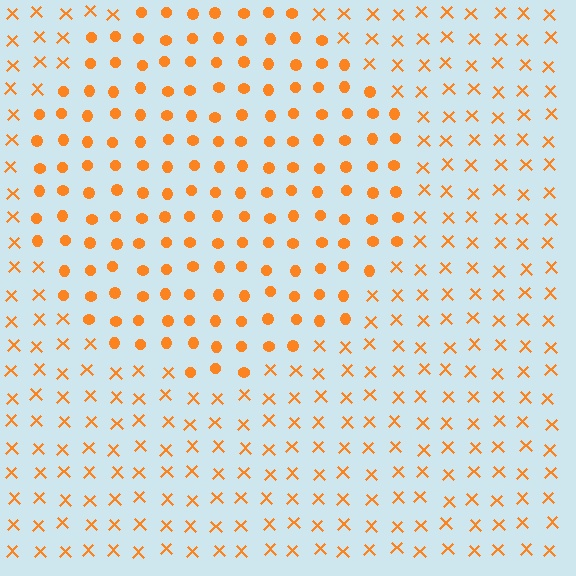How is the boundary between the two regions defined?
The boundary is defined by a change in element shape: circles inside vs. X marks outside. All elements share the same color and spacing.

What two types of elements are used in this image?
The image uses circles inside the circle region and X marks outside it.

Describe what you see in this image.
The image is filled with small orange elements arranged in a uniform grid. A circle-shaped region contains circles, while the surrounding area contains X marks. The boundary is defined purely by the change in element shape.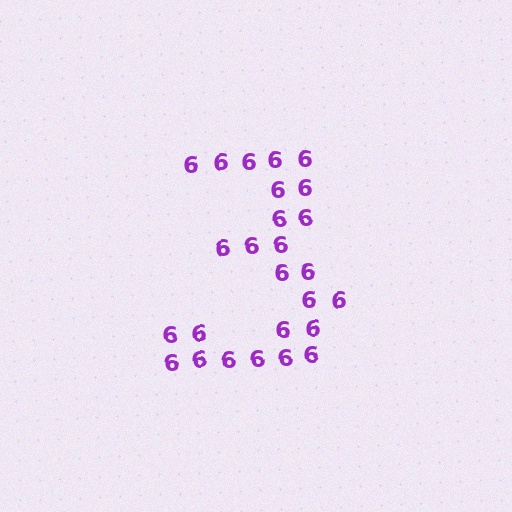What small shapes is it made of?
It is made of small digit 6's.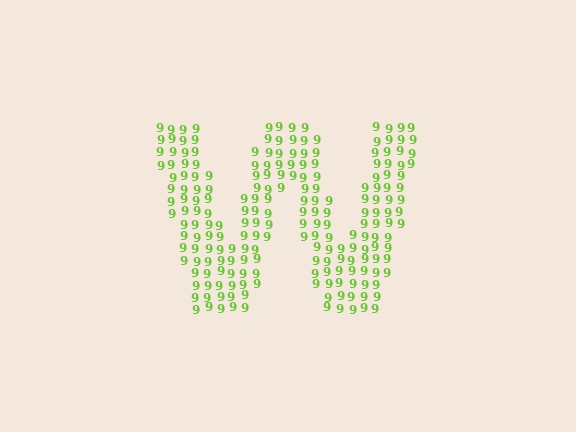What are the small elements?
The small elements are digit 9's.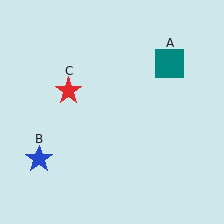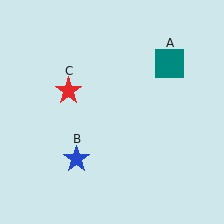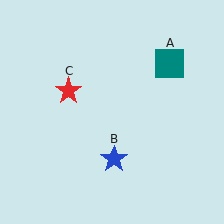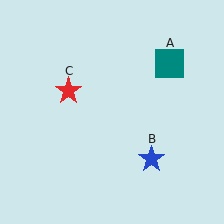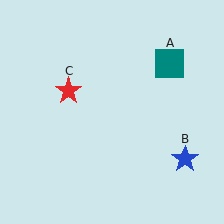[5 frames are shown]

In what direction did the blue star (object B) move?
The blue star (object B) moved right.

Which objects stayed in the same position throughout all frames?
Teal square (object A) and red star (object C) remained stationary.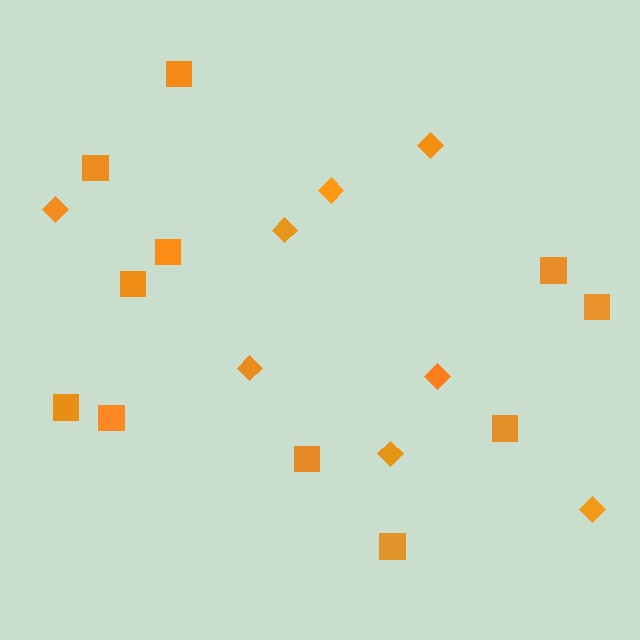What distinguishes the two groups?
There are 2 groups: one group of diamonds (8) and one group of squares (11).